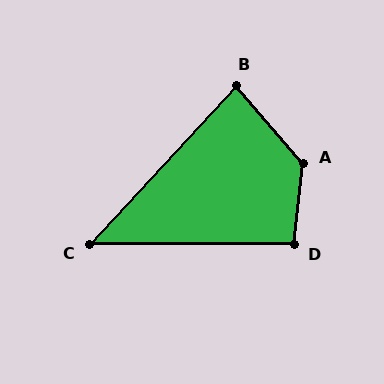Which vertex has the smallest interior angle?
C, at approximately 47 degrees.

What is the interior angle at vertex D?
Approximately 96 degrees (obtuse).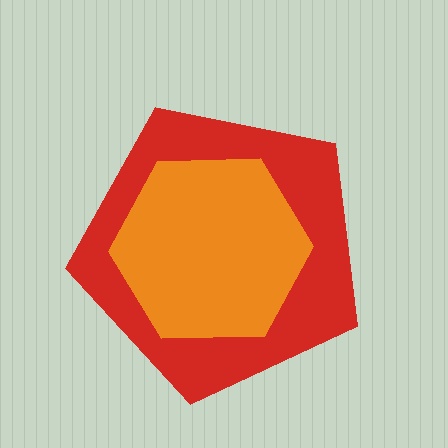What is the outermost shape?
The red pentagon.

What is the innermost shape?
The orange hexagon.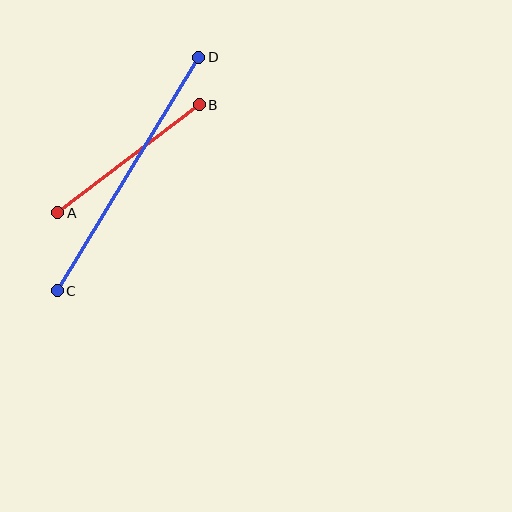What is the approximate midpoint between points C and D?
The midpoint is at approximately (128, 174) pixels.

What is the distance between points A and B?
The distance is approximately 178 pixels.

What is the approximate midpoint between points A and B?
The midpoint is at approximately (128, 159) pixels.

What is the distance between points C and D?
The distance is approximately 273 pixels.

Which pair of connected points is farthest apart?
Points C and D are farthest apart.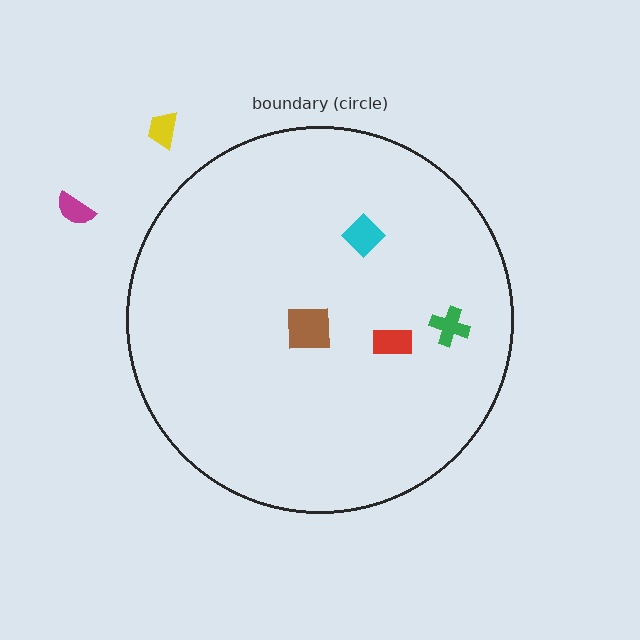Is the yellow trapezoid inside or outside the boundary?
Outside.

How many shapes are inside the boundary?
4 inside, 2 outside.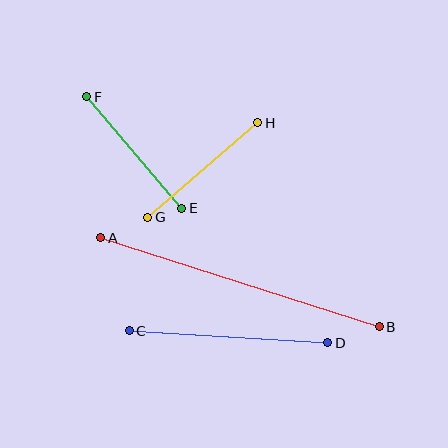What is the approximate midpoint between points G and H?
The midpoint is at approximately (203, 170) pixels.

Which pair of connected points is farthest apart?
Points A and B are farthest apart.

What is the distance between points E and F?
The distance is approximately 146 pixels.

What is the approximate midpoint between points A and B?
The midpoint is at approximately (240, 282) pixels.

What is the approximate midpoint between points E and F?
The midpoint is at approximately (134, 153) pixels.